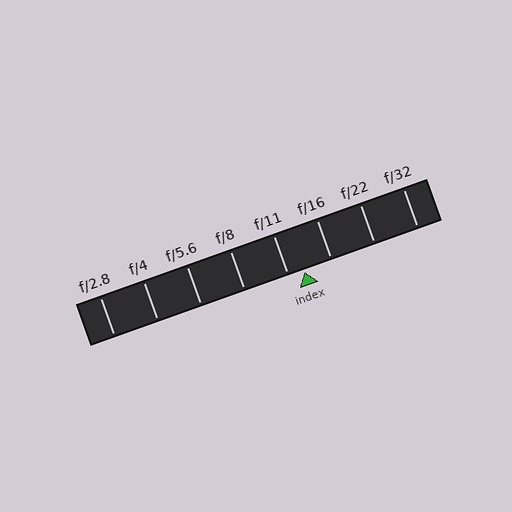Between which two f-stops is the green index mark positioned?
The index mark is between f/11 and f/16.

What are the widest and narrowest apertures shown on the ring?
The widest aperture shown is f/2.8 and the narrowest is f/32.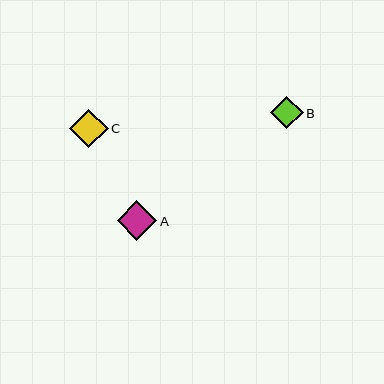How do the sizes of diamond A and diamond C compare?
Diamond A and diamond C are approximately the same size.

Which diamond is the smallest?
Diamond B is the smallest with a size of approximately 32 pixels.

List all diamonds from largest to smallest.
From largest to smallest: A, C, B.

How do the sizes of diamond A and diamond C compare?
Diamond A and diamond C are approximately the same size.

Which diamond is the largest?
Diamond A is the largest with a size of approximately 40 pixels.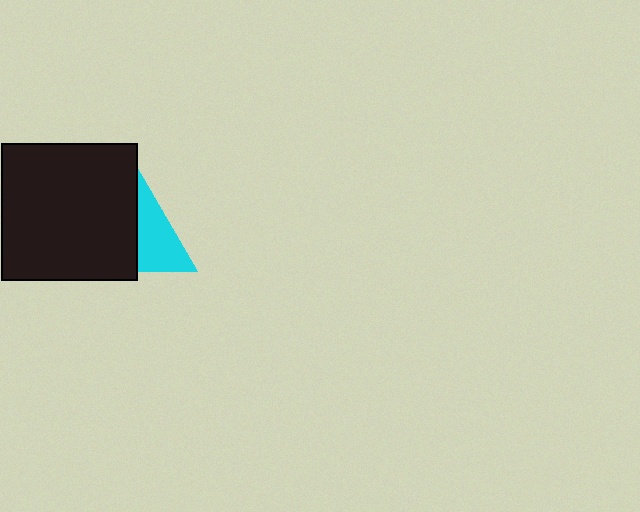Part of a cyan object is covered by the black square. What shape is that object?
It is a triangle.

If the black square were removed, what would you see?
You would see the complete cyan triangle.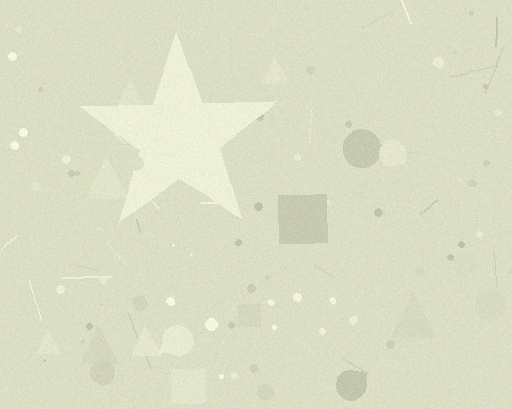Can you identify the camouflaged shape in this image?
The camouflaged shape is a star.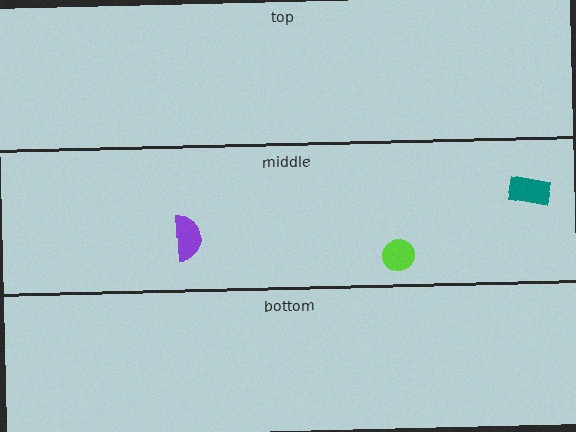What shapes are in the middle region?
The teal rectangle, the lime circle, the purple semicircle.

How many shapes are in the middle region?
3.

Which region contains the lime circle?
The middle region.